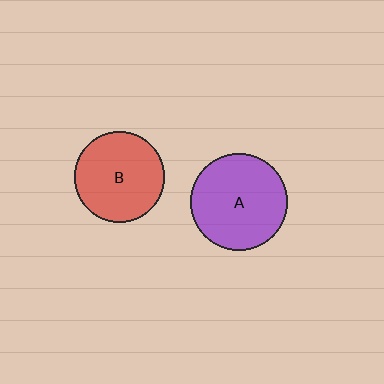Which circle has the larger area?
Circle A (purple).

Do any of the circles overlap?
No, none of the circles overlap.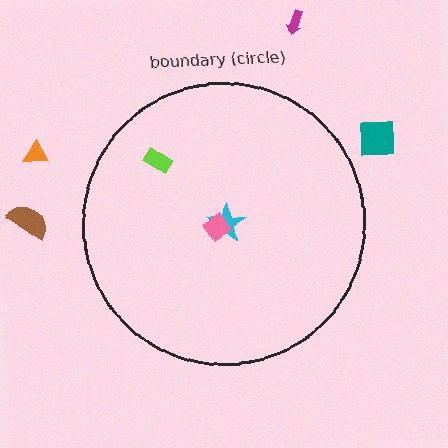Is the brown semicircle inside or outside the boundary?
Outside.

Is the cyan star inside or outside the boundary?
Inside.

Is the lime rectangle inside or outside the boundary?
Inside.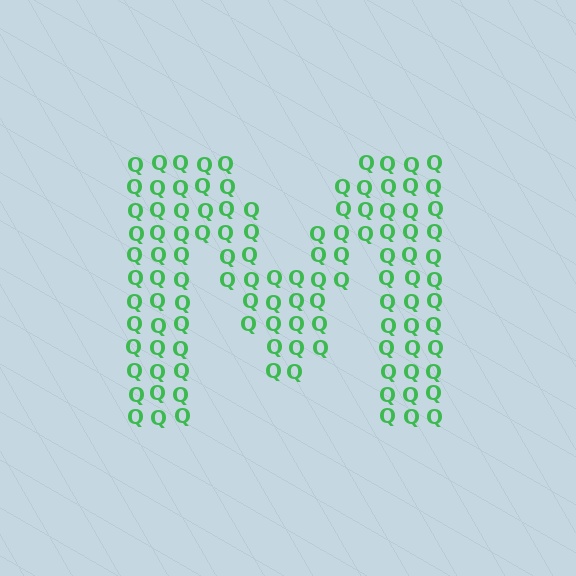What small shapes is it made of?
It is made of small letter Q's.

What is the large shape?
The large shape is the letter M.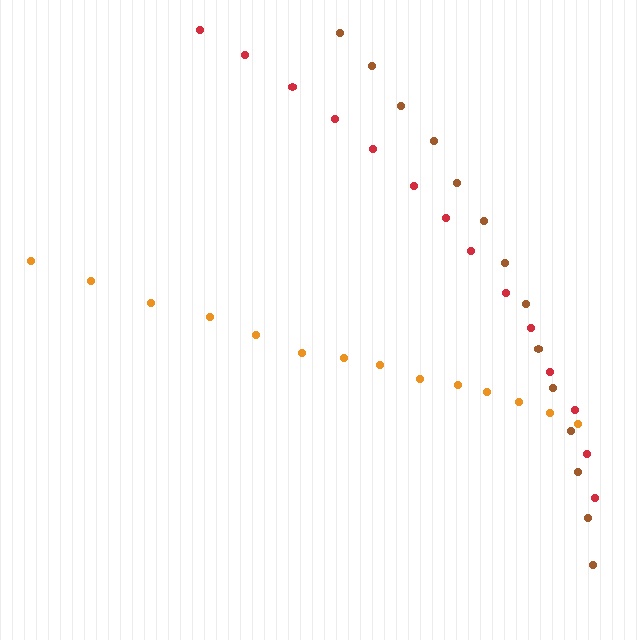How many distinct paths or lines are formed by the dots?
There are 3 distinct paths.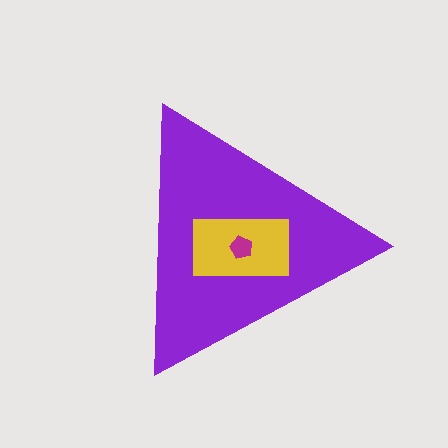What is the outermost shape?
The purple triangle.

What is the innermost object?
The magenta pentagon.